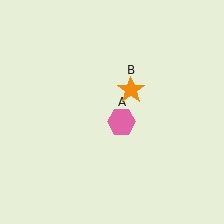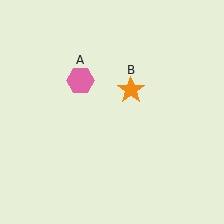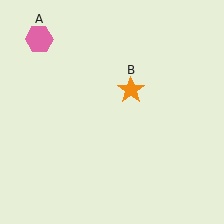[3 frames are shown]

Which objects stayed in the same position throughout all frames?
Orange star (object B) remained stationary.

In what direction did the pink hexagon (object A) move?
The pink hexagon (object A) moved up and to the left.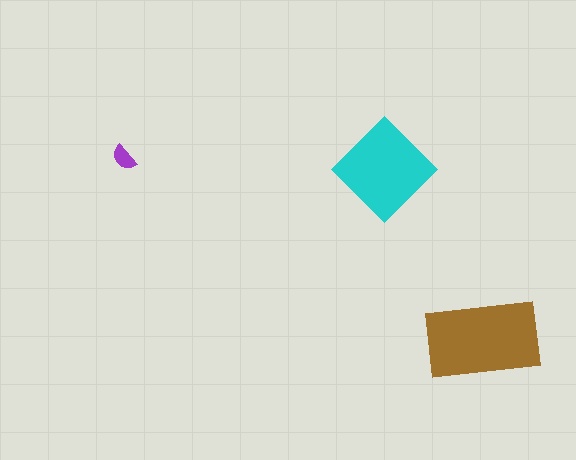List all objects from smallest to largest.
The purple semicircle, the cyan diamond, the brown rectangle.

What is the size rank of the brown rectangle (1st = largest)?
1st.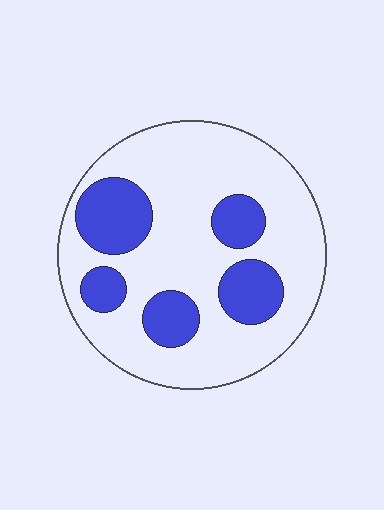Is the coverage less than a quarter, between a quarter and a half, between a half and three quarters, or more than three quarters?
Between a quarter and a half.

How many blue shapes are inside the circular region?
5.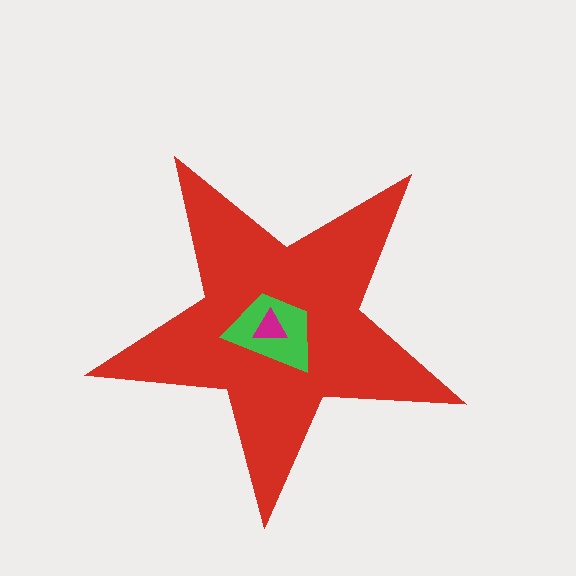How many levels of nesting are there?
3.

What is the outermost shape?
The red star.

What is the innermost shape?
The magenta triangle.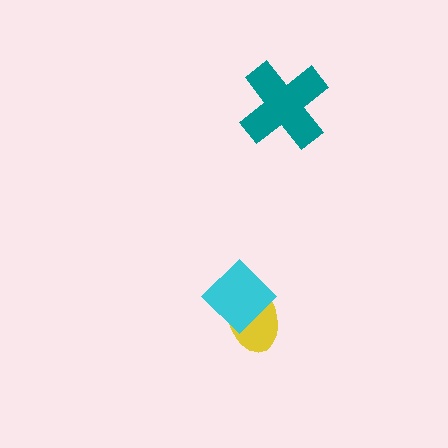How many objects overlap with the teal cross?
0 objects overlap with the teal cross.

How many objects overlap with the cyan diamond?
1 object overlaps with the cyan diamond.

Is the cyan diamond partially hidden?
No, no other shape covers it.